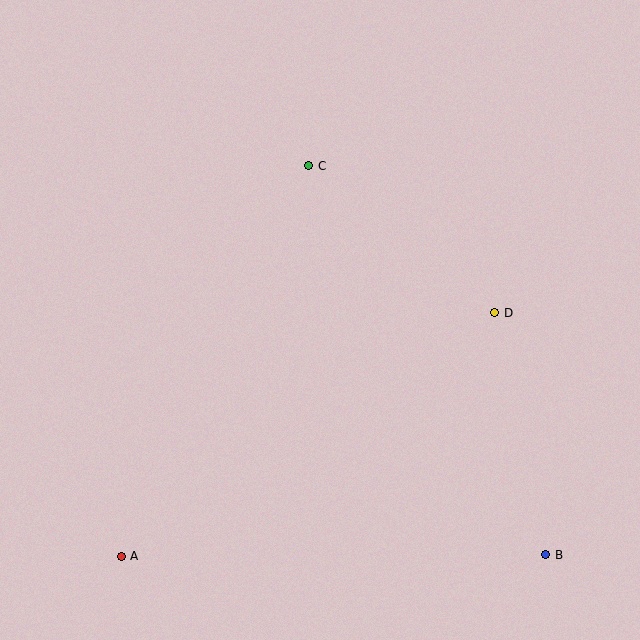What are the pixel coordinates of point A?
Point A is at (121, 556).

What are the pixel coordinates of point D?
Point D is at (495, 313).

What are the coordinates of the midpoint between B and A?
The midpoint between B and A is at (333, 555).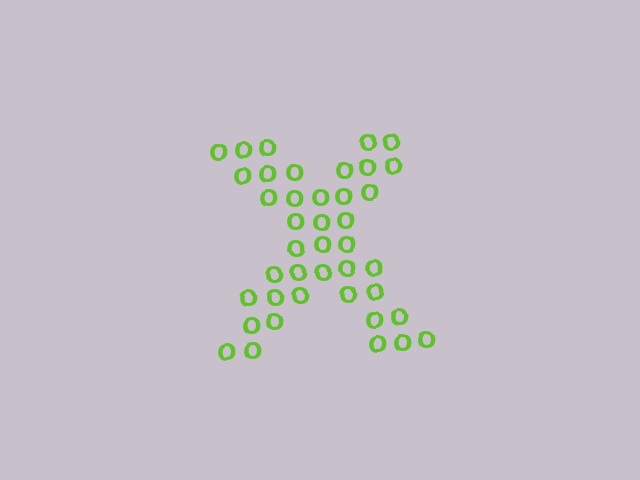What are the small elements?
The small elements are letter O's.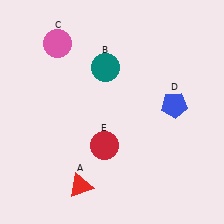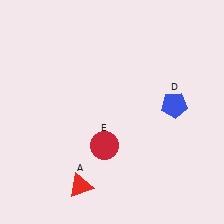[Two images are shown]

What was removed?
The pink circle (C), the teal circle (B) were removed in Image 2.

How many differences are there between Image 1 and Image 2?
There are 2 differences between the two images.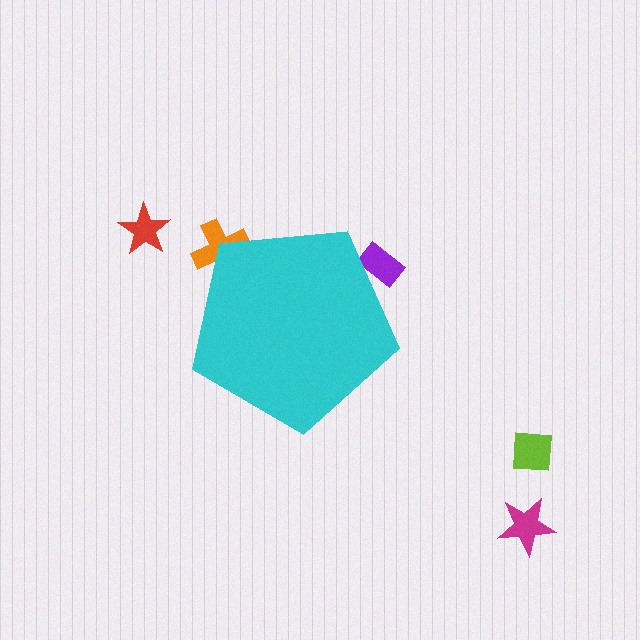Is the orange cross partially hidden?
Yes, the orange cross is partially hidden behind the cyan pentagon.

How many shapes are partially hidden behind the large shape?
2 shapes are partially hidden.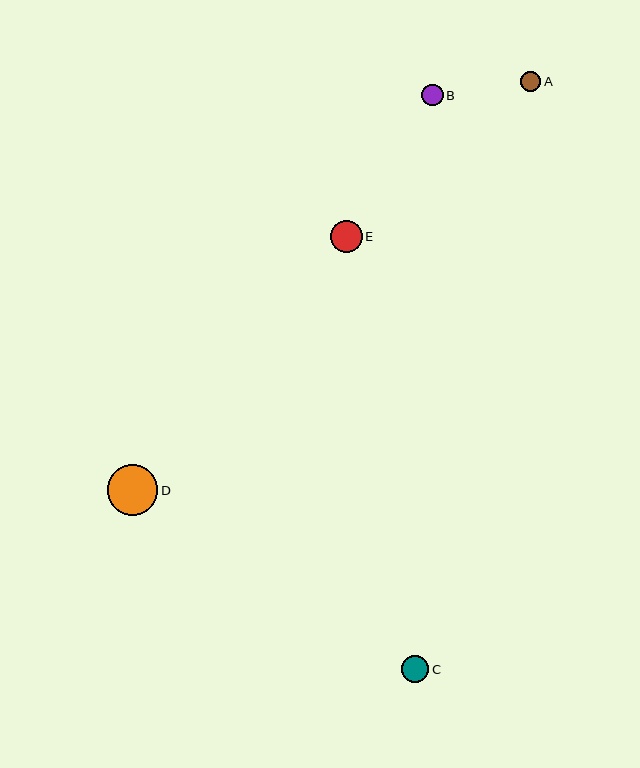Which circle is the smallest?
Circle A is the smallest with a size of approximately 21 pixels.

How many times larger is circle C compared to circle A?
Circle C is approximately 1.3 times the size of circle A.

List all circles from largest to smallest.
From largest to smallest: D, E, C, B, A.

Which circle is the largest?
Circle D is the largest with a size of approximately 51 pixels.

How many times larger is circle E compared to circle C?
Circle E is approximately 1.2 times the size of circle C.